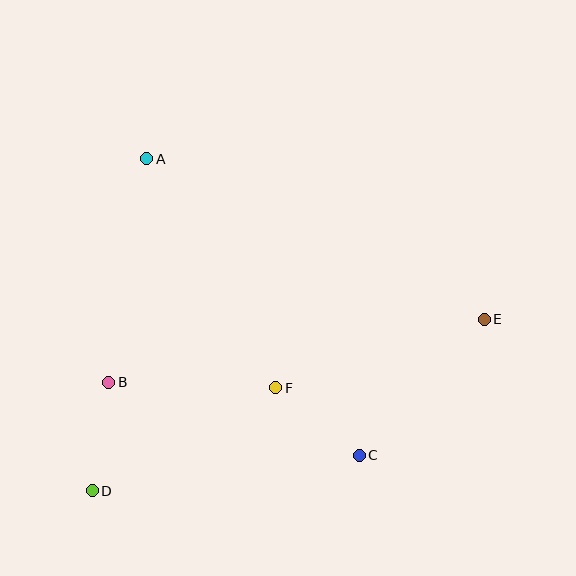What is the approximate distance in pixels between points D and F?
The distance between D and F is approximately 211 pixels.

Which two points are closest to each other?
Points C and F are closest to each other.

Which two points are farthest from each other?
Points D and E are farthest from each other.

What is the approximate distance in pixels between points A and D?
The distance between A and D is approximately 336 pixels.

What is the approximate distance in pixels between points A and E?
The distance between A and E is approximately 374 pixels.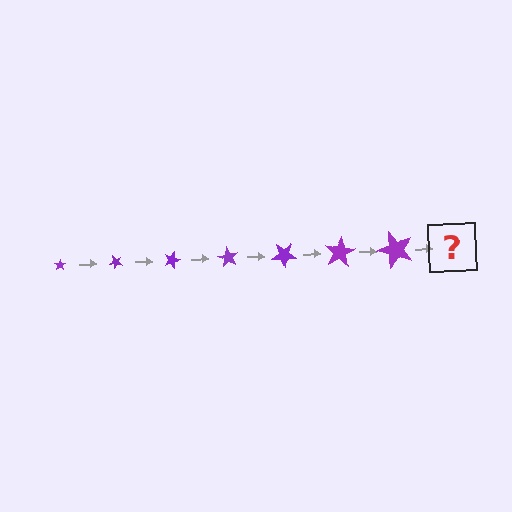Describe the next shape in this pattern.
It should be a star, larger than the previous one and rotated 315 degrees from the start.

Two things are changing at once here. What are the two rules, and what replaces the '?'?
The two rules are that the star grows larger each step and it rotates 45 degrees each step. The '?' should be a star, larger than the previous one and rotated 315 degrees from the start.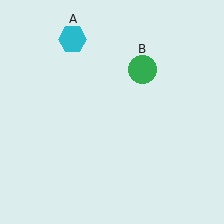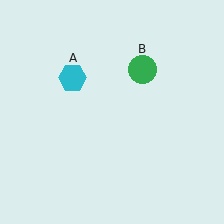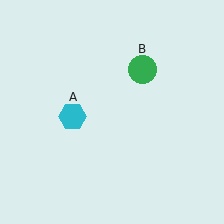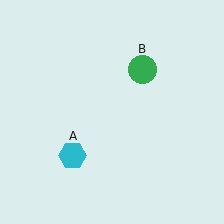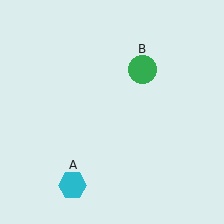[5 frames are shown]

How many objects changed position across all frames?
1 object changed position: cyan hexagon (object A).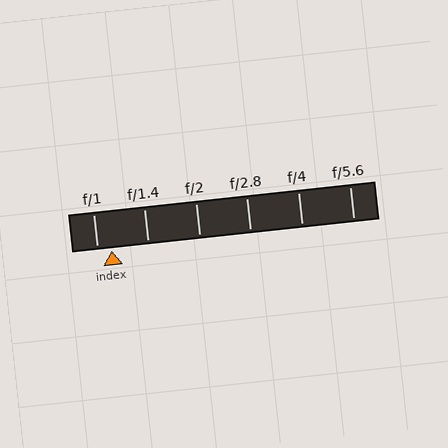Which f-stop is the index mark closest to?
The index mark is closest to f/1.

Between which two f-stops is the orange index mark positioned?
The index mark is between f/1 and f/1.4.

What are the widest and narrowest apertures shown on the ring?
The widest aperture shown is f/1 and the narrowest is f/5.6.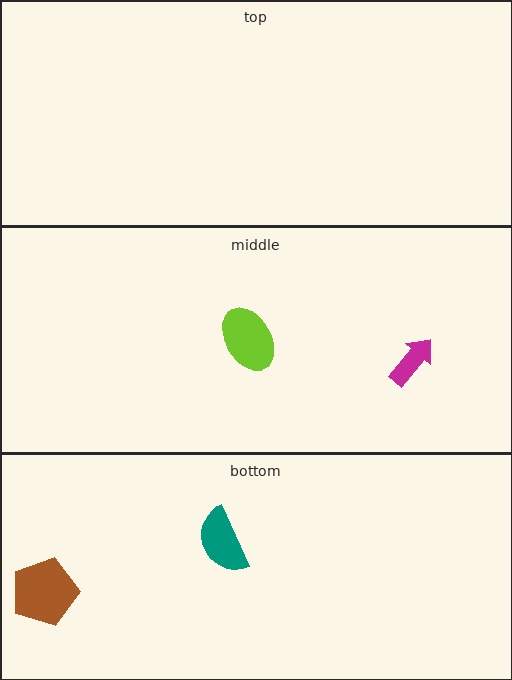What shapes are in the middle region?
The magenta arrow, the lime ellipse.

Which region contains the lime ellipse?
The middle region.